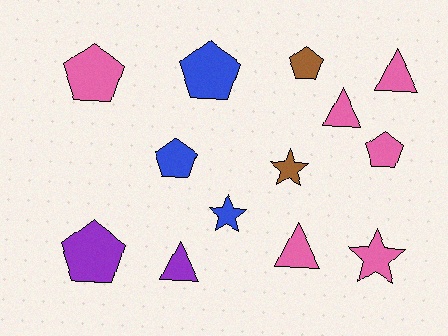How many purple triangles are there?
There is 1 purple triangle.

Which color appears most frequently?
Pink, with 6 objects.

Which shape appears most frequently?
Pentagon, with 6 objects.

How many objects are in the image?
There are 13 objects.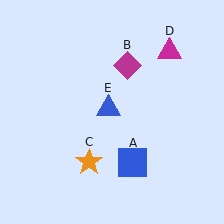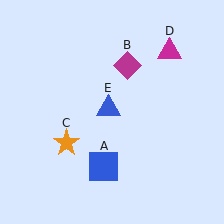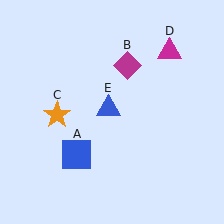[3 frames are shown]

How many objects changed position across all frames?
2 objects changed position: blue square (object A), orange star (object C).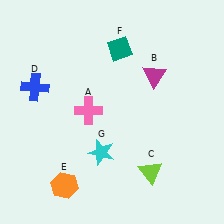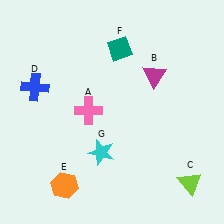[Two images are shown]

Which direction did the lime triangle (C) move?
The lime triangle (C) moved right.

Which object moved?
The lime triangle (C) moved right.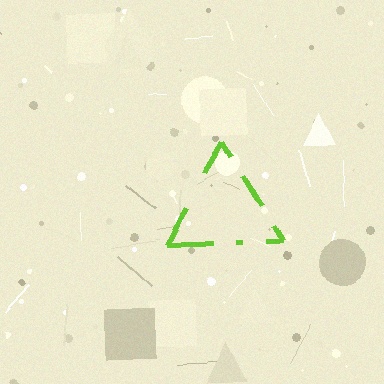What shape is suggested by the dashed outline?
The dashed outline suggests a triangle.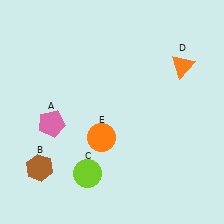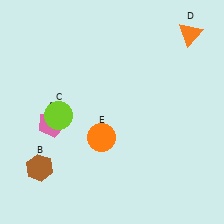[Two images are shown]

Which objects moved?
The objects that moved are: the lime circle (C), the orange triangle (D).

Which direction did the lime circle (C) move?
The lime circle (C) moved up.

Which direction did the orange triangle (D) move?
The orange triangle (D) moved up.